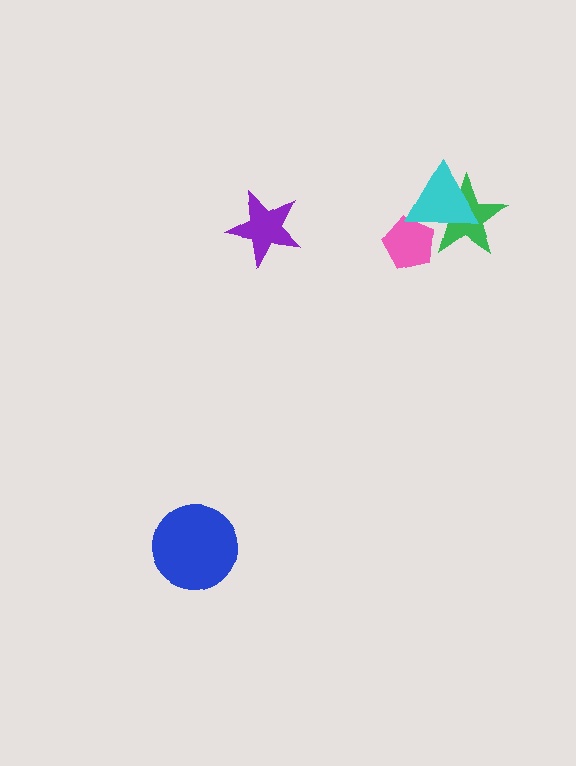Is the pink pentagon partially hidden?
Yes, it is partially covered by another shape.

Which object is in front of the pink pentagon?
The cyan triangle is in front of the pink pentagon.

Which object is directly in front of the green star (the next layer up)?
The pink pentagon is directly in front of the green star.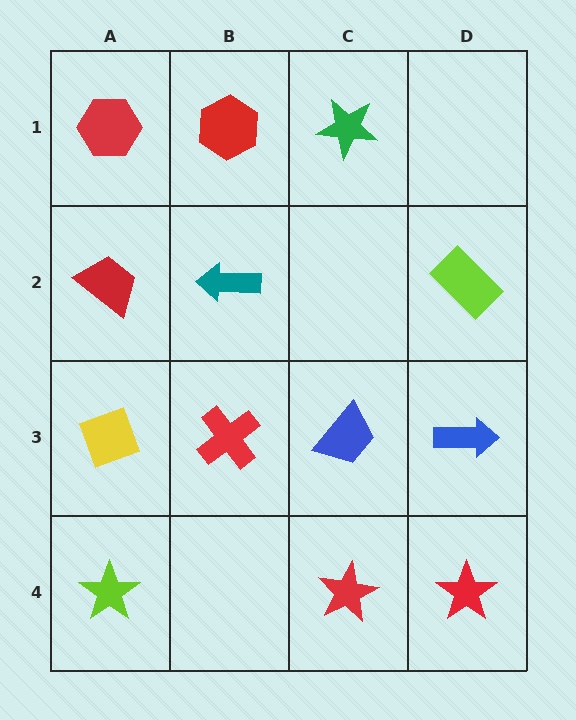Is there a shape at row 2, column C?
No, that cell is empty.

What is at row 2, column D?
A lime rectangle.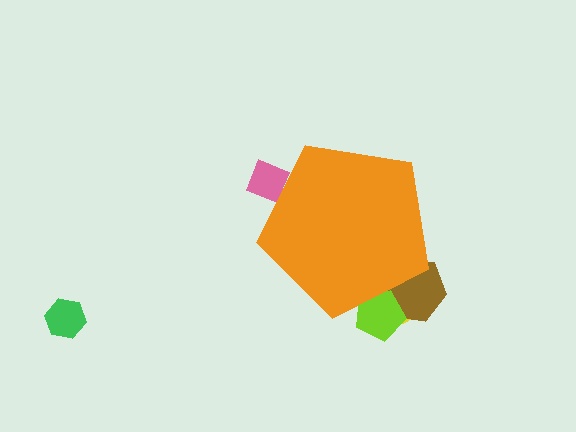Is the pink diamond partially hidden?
Yes, the pink diamond is partially hidden behind the orange pentagon.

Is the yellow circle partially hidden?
Yes, the yellow circle is partially hidden behind the orange pentagon.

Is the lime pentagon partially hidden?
Yes, the lime pentagon is partially hidden behind the orange pentagon.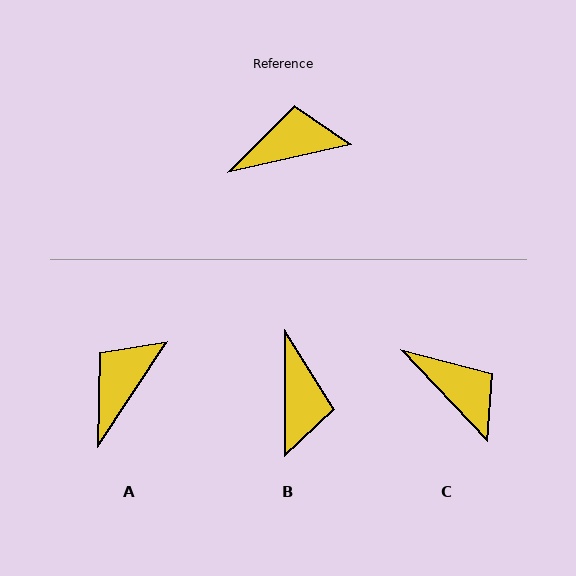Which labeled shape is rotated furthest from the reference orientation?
B, about 103 degrees away.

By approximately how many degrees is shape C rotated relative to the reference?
Approximately 60 degrees clockwise.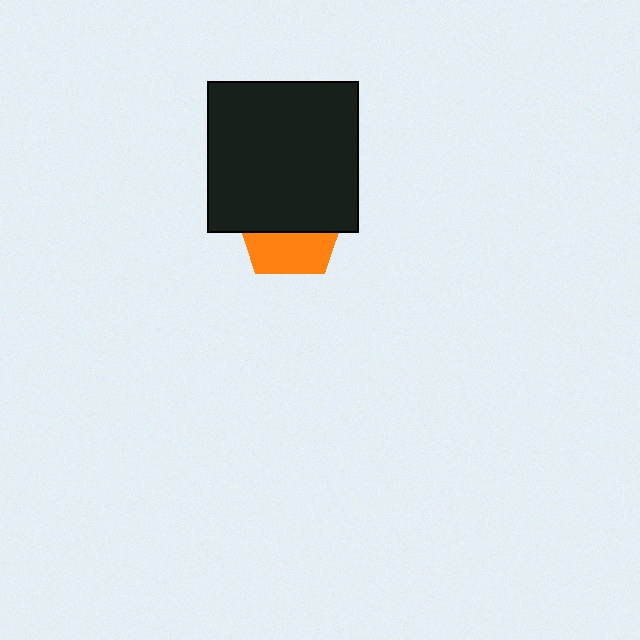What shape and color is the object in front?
The object in front is a black square.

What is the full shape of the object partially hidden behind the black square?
The partially hidden object is an orange pentagon.